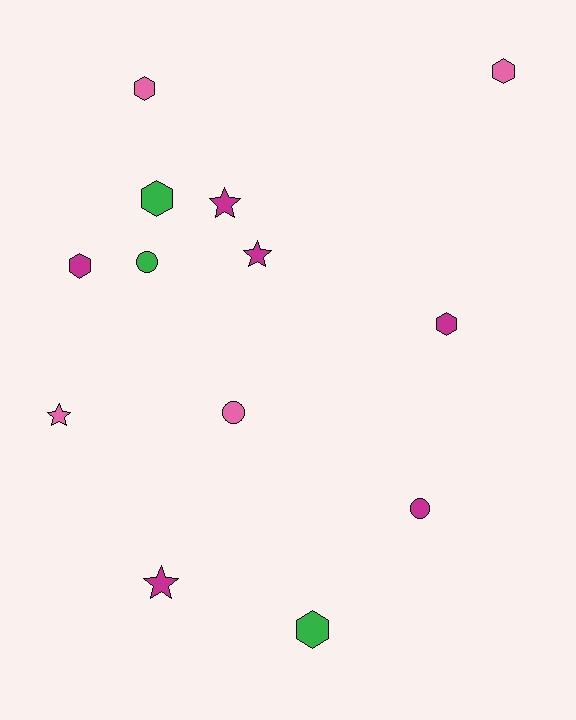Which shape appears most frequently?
Hexagon, with 6 objects.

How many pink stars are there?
There is 1 pink star.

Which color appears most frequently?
Magenta, with 6 objects.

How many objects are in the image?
There are 13 objects.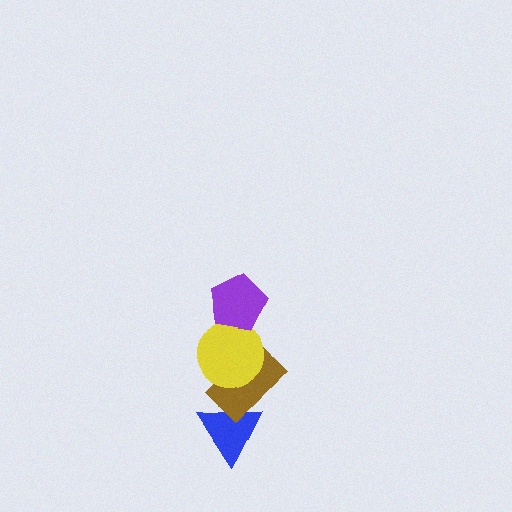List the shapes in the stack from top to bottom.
From top to bottom: the purple pentagon, the yellow circle, the brown rectangle, the blue triangle.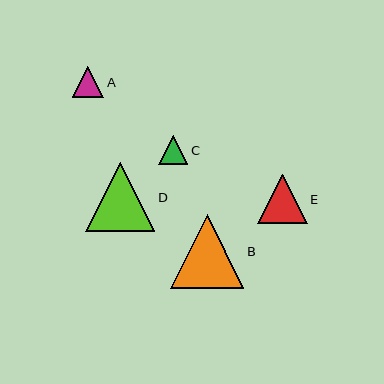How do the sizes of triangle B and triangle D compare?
Triangle B and triangle D are approximately the same size.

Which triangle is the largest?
Triangle B is the largest with a size of approximately 73 pixels.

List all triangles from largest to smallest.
From largest to smallest: B, D, E, A, C.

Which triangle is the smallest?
Triangle C is the smallest with a size of approximately 29 pixels.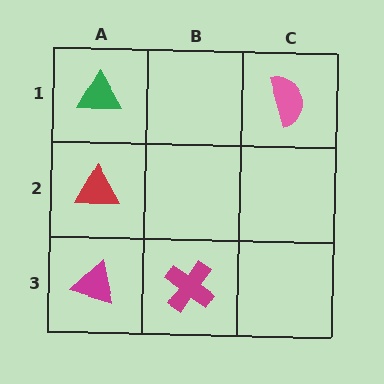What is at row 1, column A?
A green triangle.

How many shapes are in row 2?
1 shape.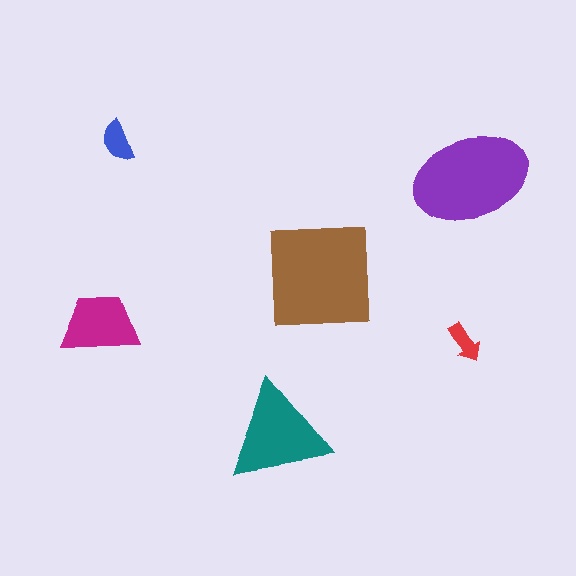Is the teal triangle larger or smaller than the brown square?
Smaller.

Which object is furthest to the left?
The magenta trapezoid is leftmost.